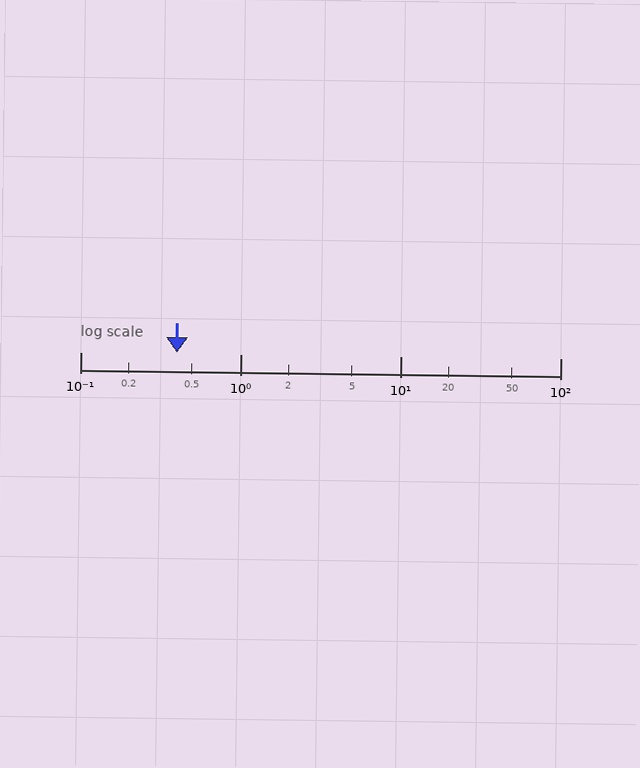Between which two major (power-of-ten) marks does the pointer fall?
The pointer is between 0.1 and 1.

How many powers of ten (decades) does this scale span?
The scale spans 3 decades, from 0.1 to 100.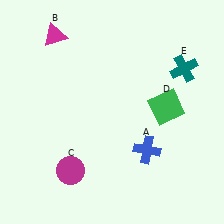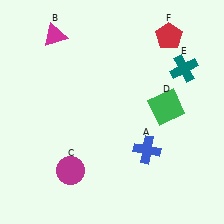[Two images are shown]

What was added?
A red pentagon (F) was added in Image 2.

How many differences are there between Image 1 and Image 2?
There is 1 difference between the two images.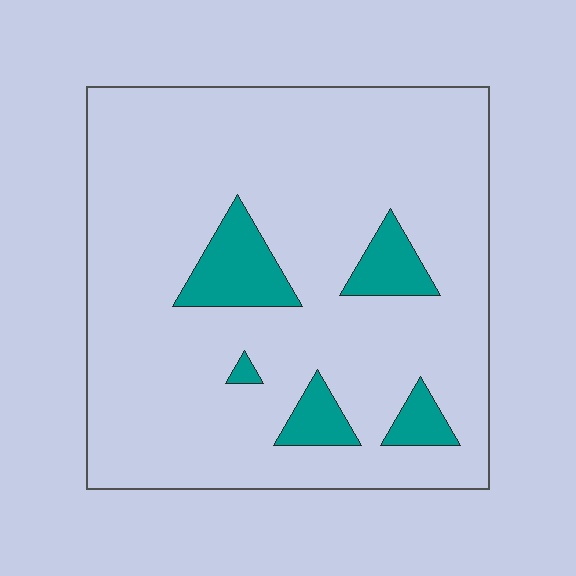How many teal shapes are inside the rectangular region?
5.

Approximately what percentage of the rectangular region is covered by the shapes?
Approximately 10%.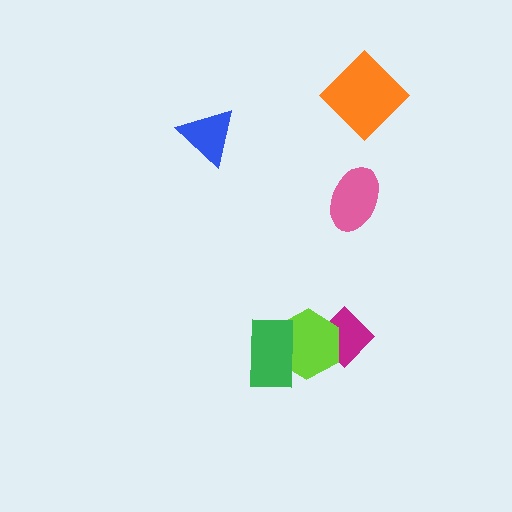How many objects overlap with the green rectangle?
1 object overlaps with the green rectangle.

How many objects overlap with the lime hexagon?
2 objects overlap with the lime hexagon.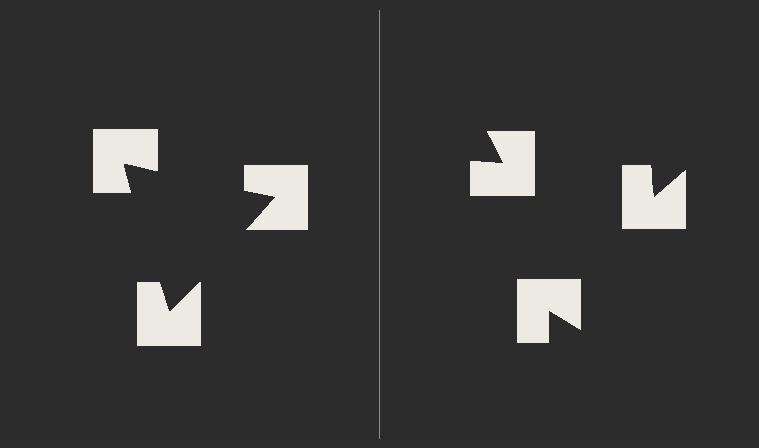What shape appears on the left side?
An illusory triangle.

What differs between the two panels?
The notched squares are positioned identically on both sides; only the wedge orientations differ. On the left they align to a triangle; on the right they are misaligned.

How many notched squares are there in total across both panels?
6 — 3 on each side.